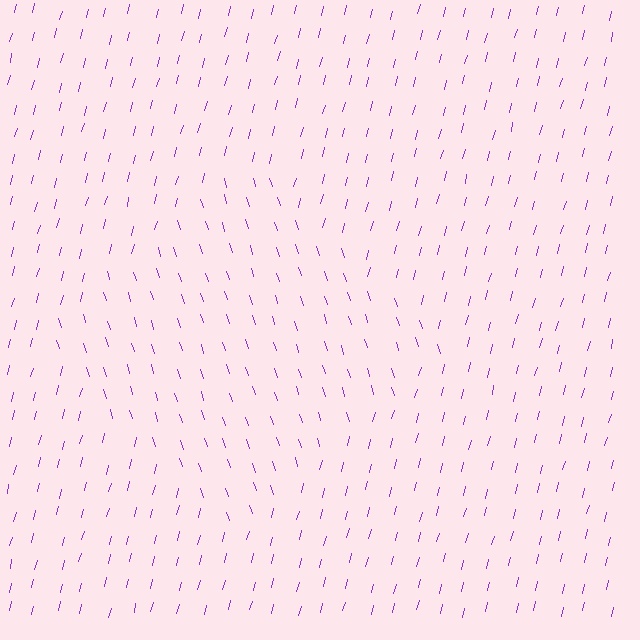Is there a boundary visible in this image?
Yes, there is a texture boundary formed by a change in line orientation.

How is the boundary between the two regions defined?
The boundary is defined purely by a change in line orientation (approximately 33 degrees difference). All lines are the same color and thickness.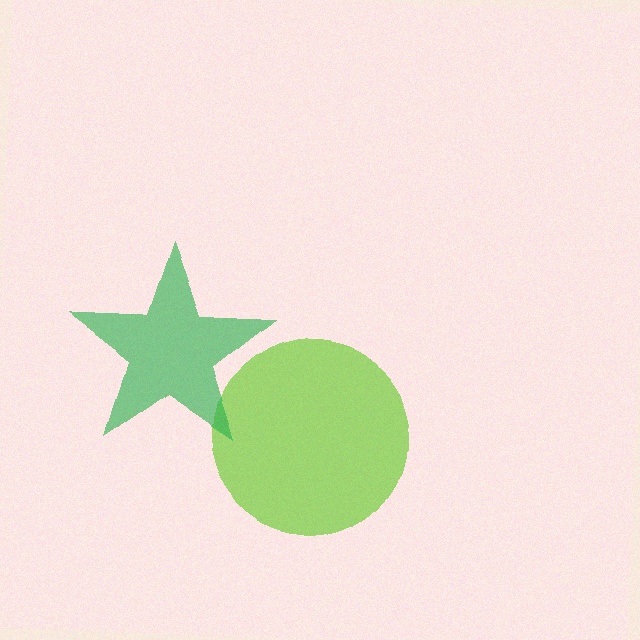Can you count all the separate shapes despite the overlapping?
Yes, there are 2 separate shapes.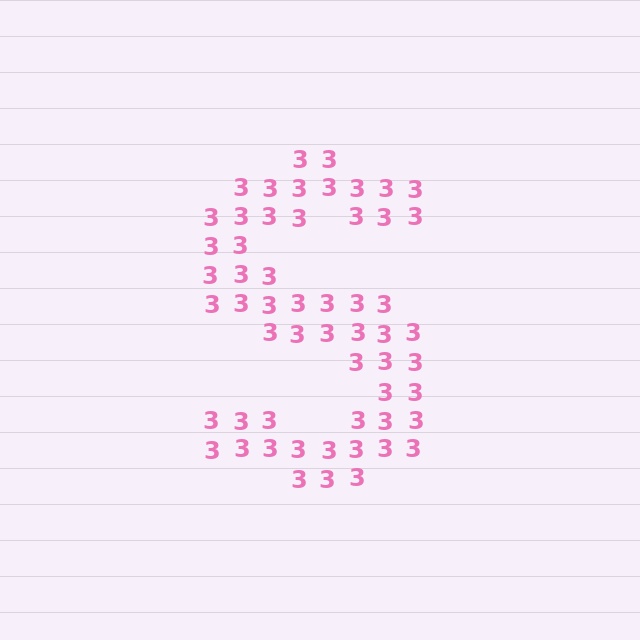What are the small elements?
The small elements are digit 3's.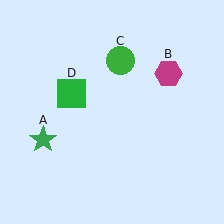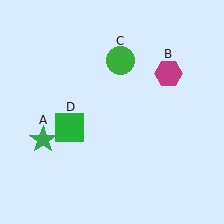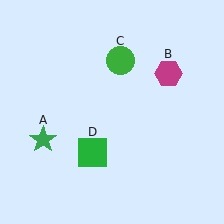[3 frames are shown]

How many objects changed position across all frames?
1 object changed position: green square (object D).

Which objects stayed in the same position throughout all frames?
Green star (object A) and magenta hexagon (object B) and green circle (object C) remained stationary.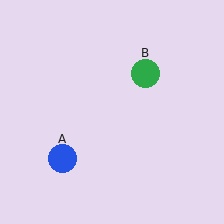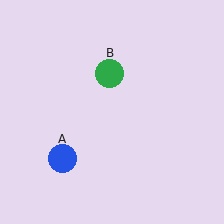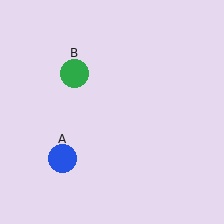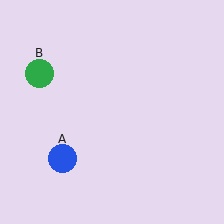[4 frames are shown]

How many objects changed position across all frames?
1 object changed position: green circle (object B).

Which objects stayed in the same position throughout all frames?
Blue circle (object A) remained stationary.